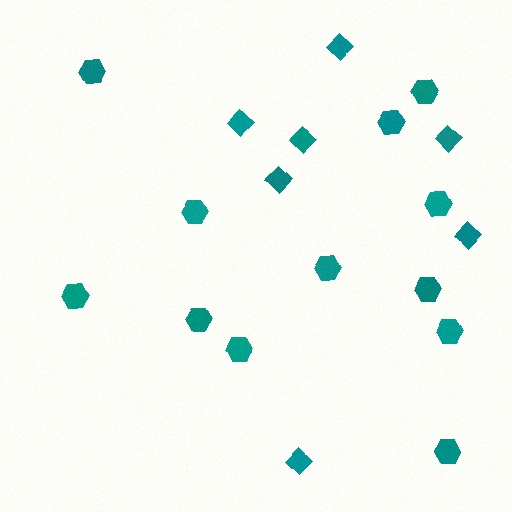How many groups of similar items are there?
There are 2 groups: one group of diamonds (7) and one group of hexagons (12).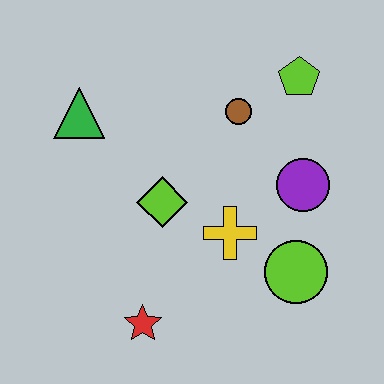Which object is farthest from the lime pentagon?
The red star is farthest from the lime pentagon.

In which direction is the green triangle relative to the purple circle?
The green triangle is to the left of the purple circle.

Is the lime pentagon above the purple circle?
Yes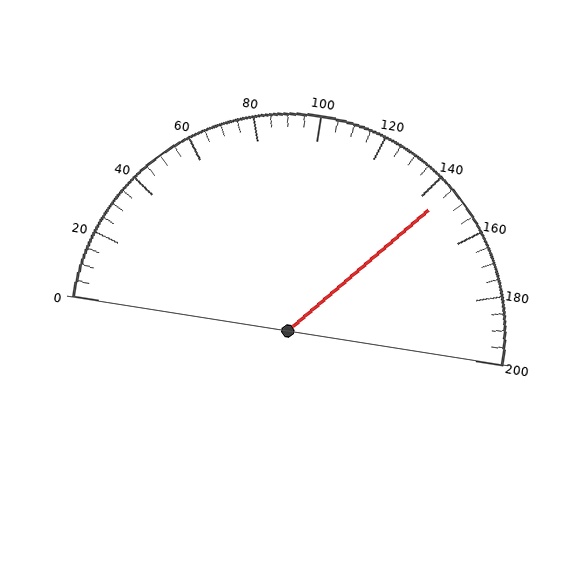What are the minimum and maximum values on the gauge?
The gauge ranges from 0 to 200.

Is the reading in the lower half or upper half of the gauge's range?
The reading is in the upper half of the range (0 to 200).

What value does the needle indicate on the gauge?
The needle indicates approximately 145.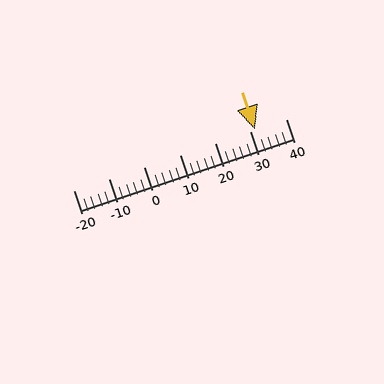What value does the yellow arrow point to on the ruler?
The yellow arrow points to approximately 31.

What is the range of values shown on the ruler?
The ruler shows values from -20 to 40.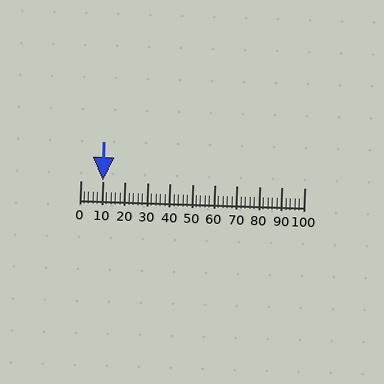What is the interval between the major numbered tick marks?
The major tick marks are spaced 10 units apart.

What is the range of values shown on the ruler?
The ruler shows values from 0 to 100.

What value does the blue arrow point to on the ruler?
The blue arrow points to approximately 10.